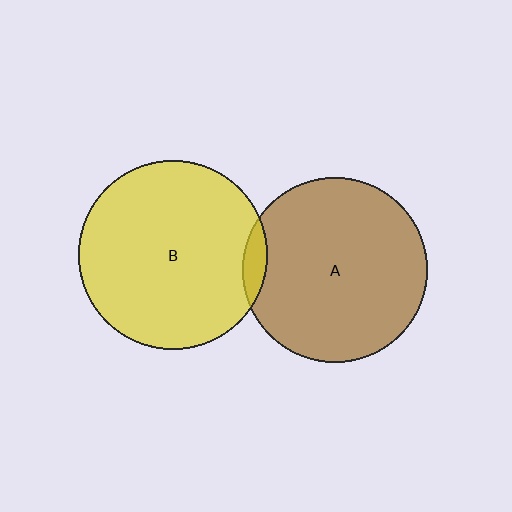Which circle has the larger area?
Circle B (yellow).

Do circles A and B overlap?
Yes.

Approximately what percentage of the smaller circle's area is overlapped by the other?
Approximately 5%.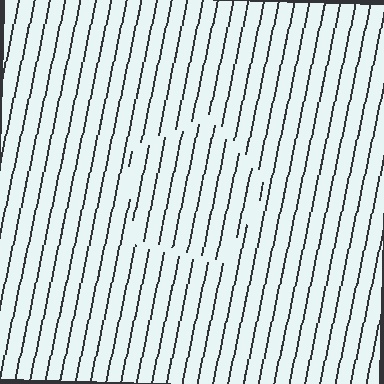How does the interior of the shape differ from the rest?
The interior of the shape contains the same grating, shifted by half a period — the contour is defined by the phase discontinuity where line-ends from the inner and outer gratings abut.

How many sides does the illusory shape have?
5 sides — the line-ends trace a pentagon.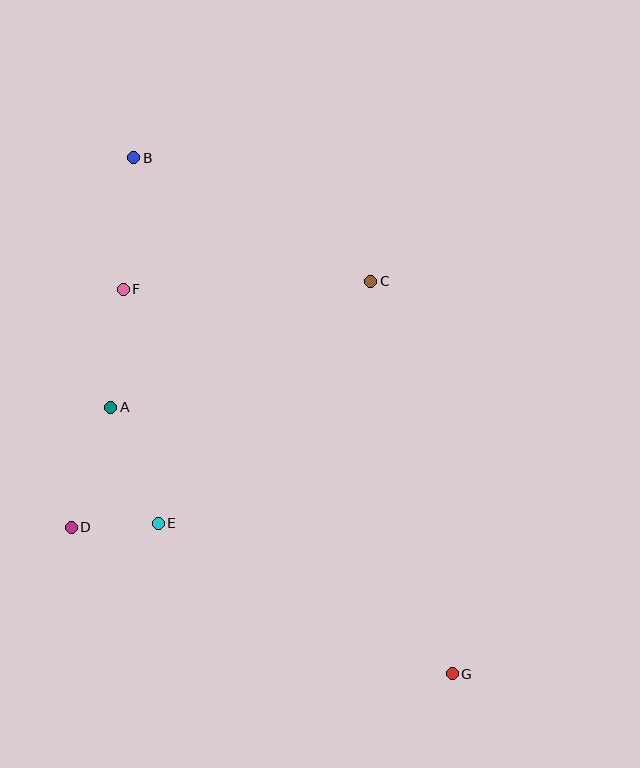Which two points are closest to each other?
Points D and E are closest to each other.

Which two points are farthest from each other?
Points B and G are farthest from each other.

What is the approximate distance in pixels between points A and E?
The distance between A and E is approximately 125 pixels.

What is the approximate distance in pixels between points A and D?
The distance between A and D is approximately 126 pixels.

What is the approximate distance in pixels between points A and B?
The distance between A and B is approximately 250 pixels.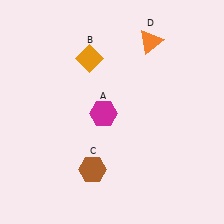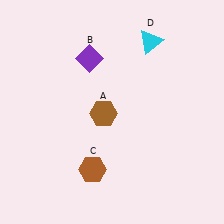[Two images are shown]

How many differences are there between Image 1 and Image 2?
There are 3 differences between the two images.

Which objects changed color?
A changed from magenta to brown. B changed from orange to purple. D changed from orange to cyan.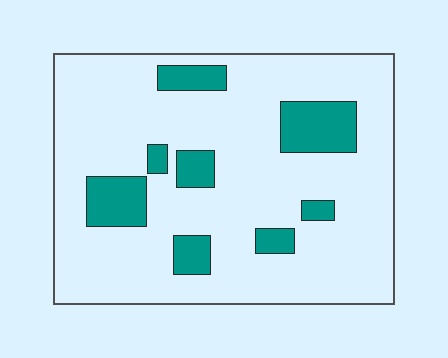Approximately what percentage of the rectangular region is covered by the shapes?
Approximately 15%.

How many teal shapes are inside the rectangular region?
8.